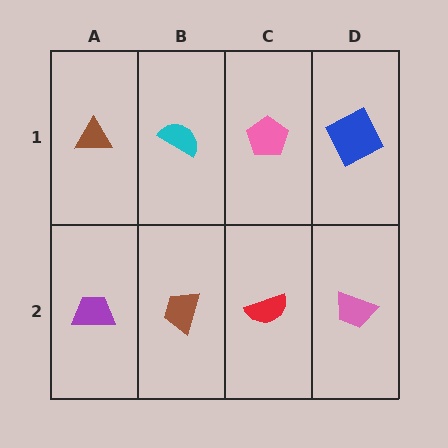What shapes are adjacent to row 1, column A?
A purple trapezoid (row 2, column A), a cyan semicircle (row 1, column B).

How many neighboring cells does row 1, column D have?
2.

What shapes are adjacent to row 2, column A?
A brown triangle (row 1, column A), a brown trapezoid (row 2, column B).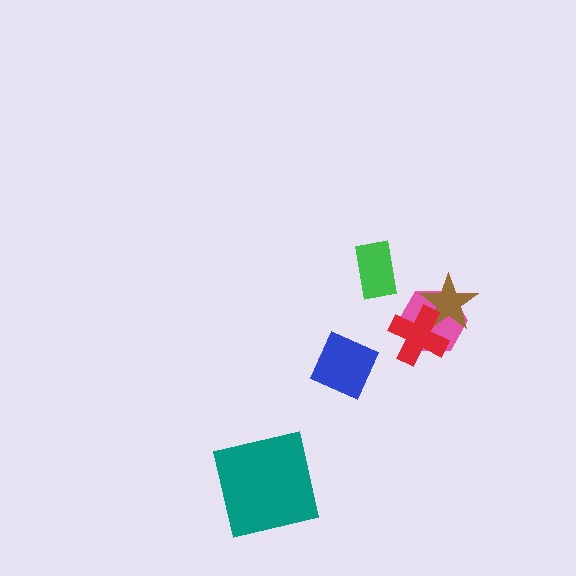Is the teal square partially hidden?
No, no other shape covers it.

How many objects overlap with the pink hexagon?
2 objects overlap with the pink hexagon.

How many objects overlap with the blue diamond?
0 objects overlap with the blue diamond.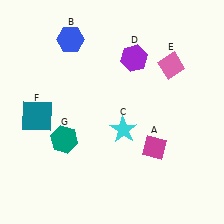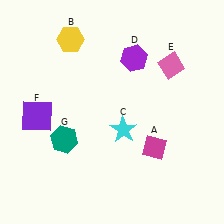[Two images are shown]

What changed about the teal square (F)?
In Image 1, F is teal. In Image 2, it changed to purple.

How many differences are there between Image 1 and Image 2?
There are 2 differences between the two images.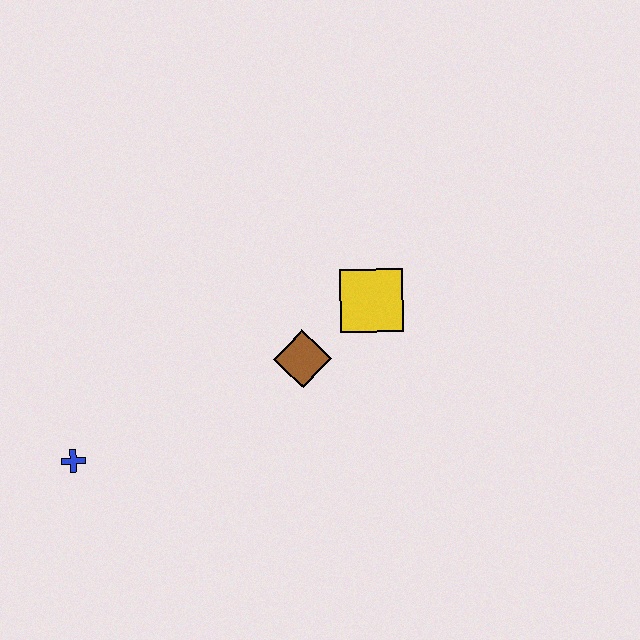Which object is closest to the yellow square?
The brown diamond is closest to the yellow square.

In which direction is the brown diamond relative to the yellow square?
The brown diamond is to the left of the yellow square.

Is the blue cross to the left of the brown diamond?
Yes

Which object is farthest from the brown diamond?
The blue cross is farthest from the brown diamond.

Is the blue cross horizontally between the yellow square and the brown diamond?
No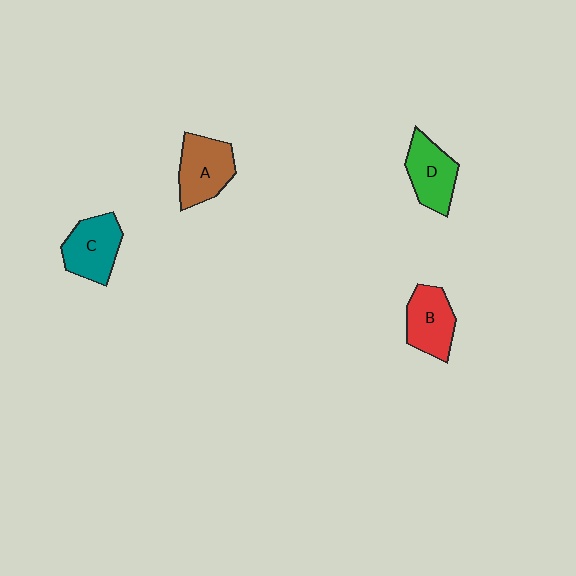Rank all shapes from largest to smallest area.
From largest to smallest: A (brown), C (teal), D (green), B (red).